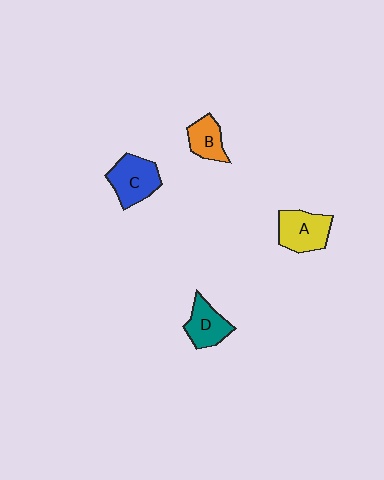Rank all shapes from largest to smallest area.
From largest to smallest: C (blue), A (yellow), D (teal), B (orange).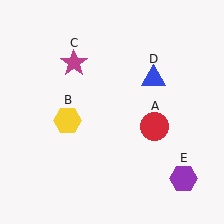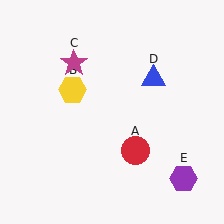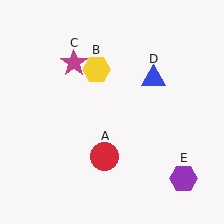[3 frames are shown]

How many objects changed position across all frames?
2 objects changed position: red circle (object A), yellow hexagon (object B).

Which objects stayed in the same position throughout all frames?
Magenta star (object C) and blue triangle (object D) and purple hexagon (object E) remained stationary.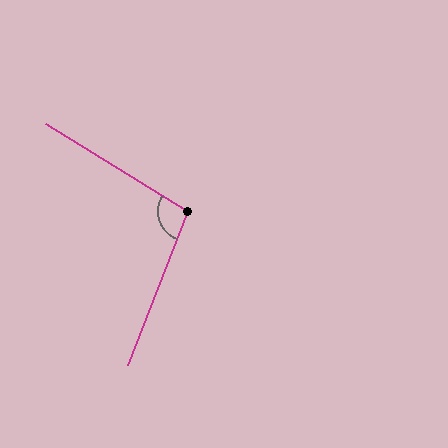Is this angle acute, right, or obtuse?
It is obtuse.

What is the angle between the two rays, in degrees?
Approximately 100 degrees.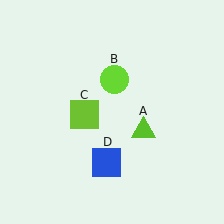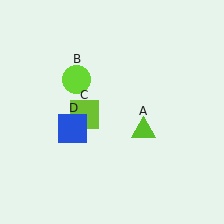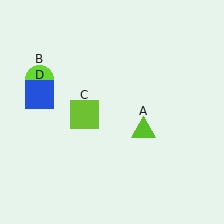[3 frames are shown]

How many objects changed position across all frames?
2 objects changed position: lime circle (object B), blue square (object D).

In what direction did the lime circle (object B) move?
The lime circle (object B) moved left.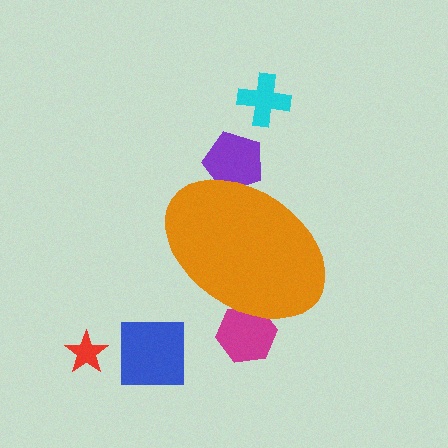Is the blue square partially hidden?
No, the blue square is fully visible.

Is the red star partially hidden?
No, the red star is fully visible.